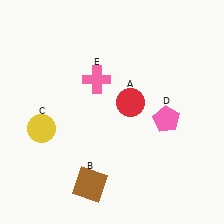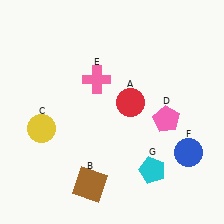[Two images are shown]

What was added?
A blue circle (F), a cyan pentagon (G) were added in Image 2.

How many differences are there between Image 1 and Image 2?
There are 2 differences between the two images.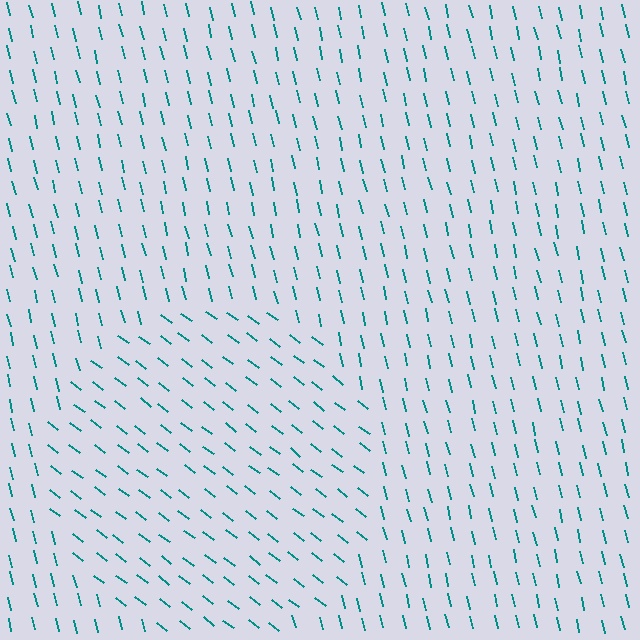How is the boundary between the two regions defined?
The boundary is defined purely by a change in line orientation (approximately 39 degrees difference). All lines are the same color and thickness.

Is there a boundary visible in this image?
Yes, there is a texture boundary formed by a change in line orientation.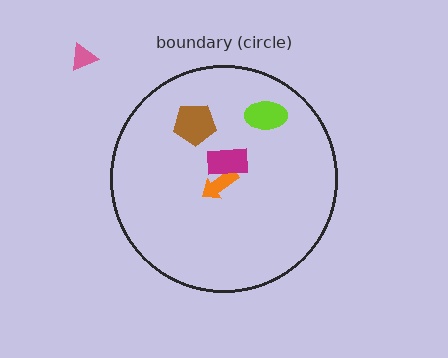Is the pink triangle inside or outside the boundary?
Outside.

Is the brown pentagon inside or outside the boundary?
Inside.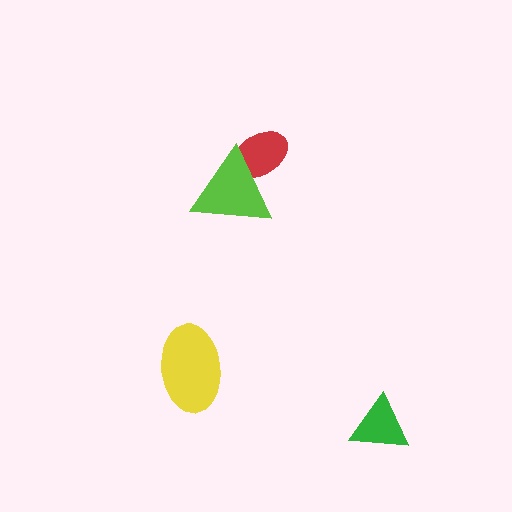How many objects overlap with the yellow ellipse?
0 objects overlap with the yellow ellipse.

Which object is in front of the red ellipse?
The lime triangle is in front of the red ellipse.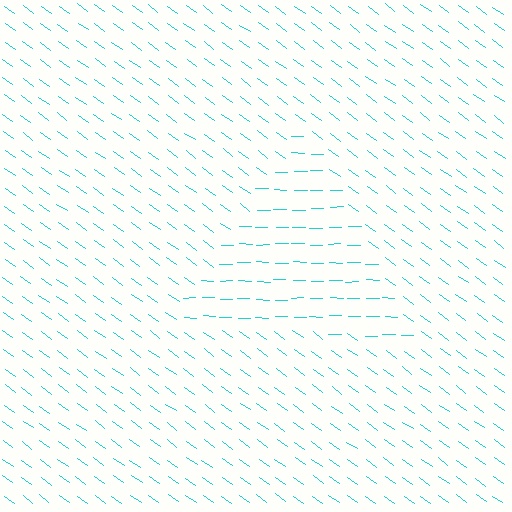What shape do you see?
I see a triangle.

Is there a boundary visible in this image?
Yes, there is a texture boundary formed by a change in line orientation.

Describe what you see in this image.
The image is filled with small cyan line segments. A triangle region in the image has lines oriented differently from the surrounding lines, creating a visible texture boundary.